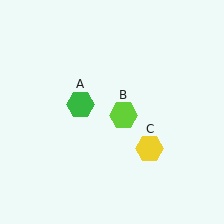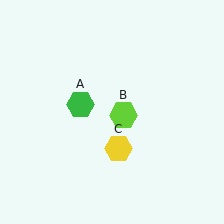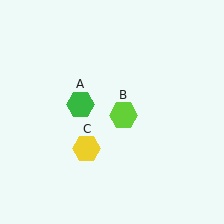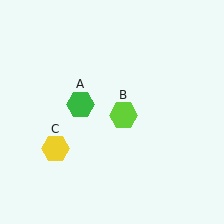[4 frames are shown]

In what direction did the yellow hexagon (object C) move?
The yellow hexagon (object C) moved left.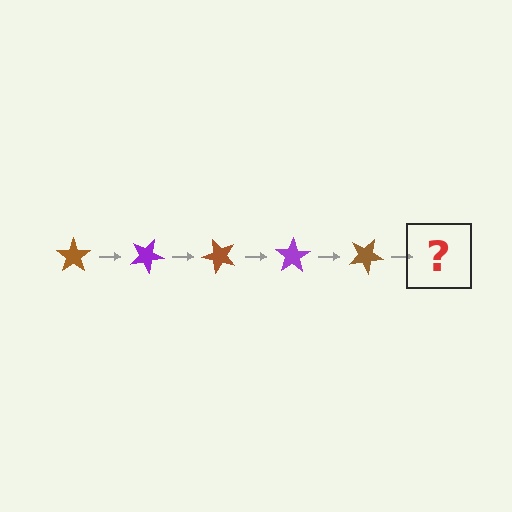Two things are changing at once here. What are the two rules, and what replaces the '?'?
The two rules are that it rotates 25 degrees each step and the color cycles through brown and purple. The '?' should be a purple star, rotated 125 degrees from the start.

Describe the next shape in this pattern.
It should be a purple star, rotated 125 degrees from the start.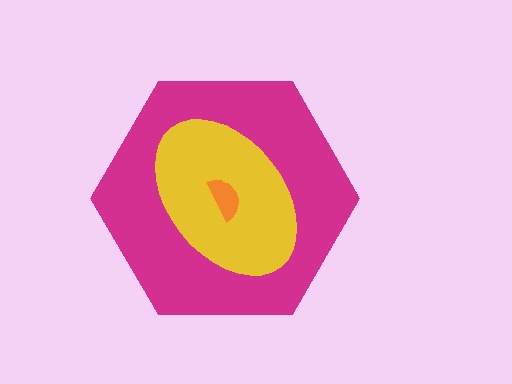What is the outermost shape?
The magenta hexagon.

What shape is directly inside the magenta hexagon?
The yellow ellipse.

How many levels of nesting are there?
3.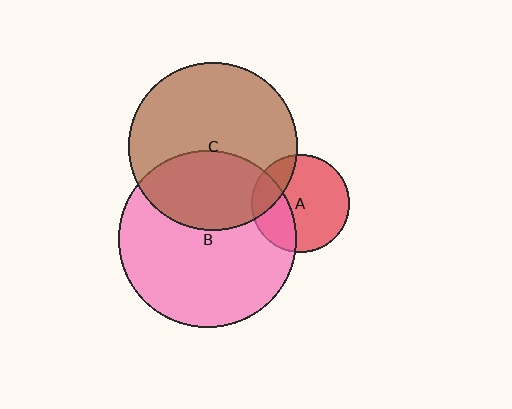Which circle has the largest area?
Circle B (pink).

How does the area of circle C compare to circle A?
Approximately 3.0 times.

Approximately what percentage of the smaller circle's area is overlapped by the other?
Approximately 35%.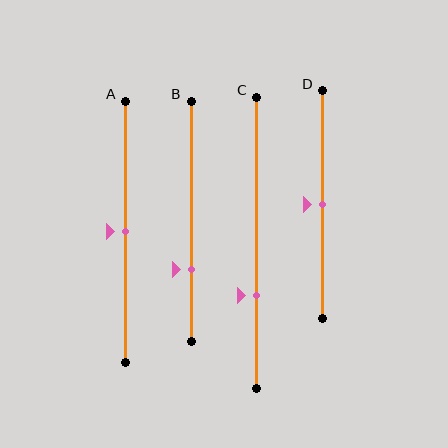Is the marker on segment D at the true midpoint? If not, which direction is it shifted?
Yes, the marker on segment D is at the true midpoint.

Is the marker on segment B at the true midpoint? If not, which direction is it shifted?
No, the marker on segment B is shifted downward by about 20% of the segment length.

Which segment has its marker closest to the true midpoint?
Segment A has its marker closest to the true midpoint.